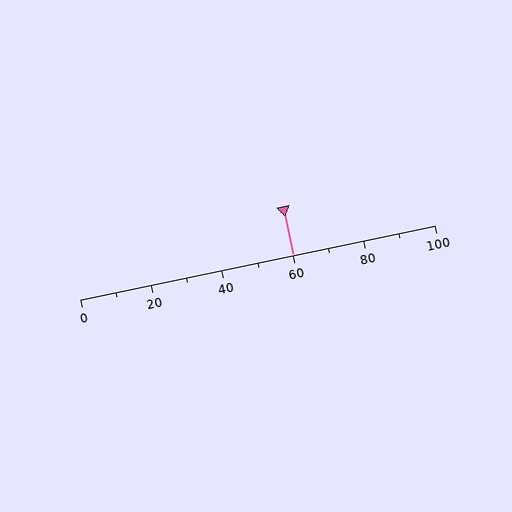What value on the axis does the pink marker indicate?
The marker indicates approximately 60.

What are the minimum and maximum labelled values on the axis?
The axis runs from 0 to 100.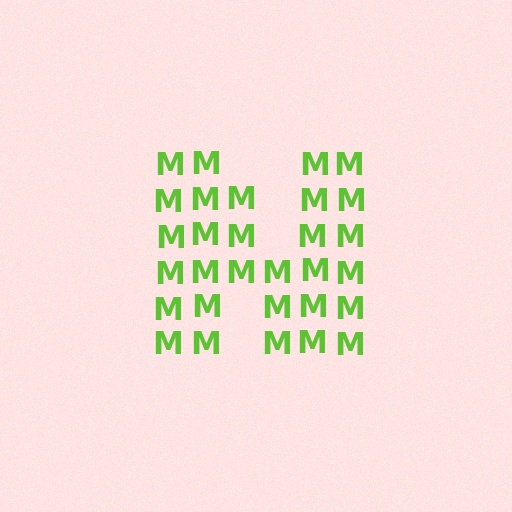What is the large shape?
The large shape is the letter N.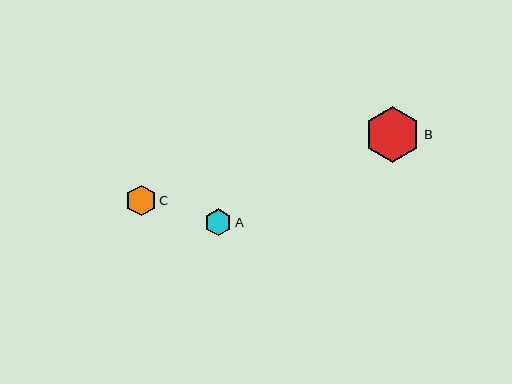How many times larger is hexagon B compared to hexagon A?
Hexagon B is approximately 2.1 times the size of hexagon A.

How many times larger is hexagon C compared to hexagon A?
Hexagon C is approximately 1.1 times the size of hexagon A.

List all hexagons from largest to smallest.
From largest to smallest: B, C, A.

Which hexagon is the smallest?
Hexagon A is the smallest with a size of approximately 27 pixels.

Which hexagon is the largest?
Hexagon B is the largest with a size of approximately 56 pixels.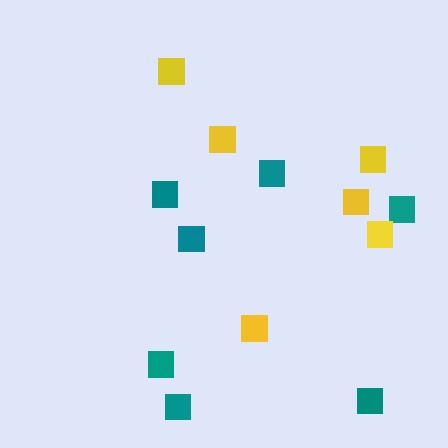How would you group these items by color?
There are 2 groups: one group of teal squares (7) and one group of yellow squares (6).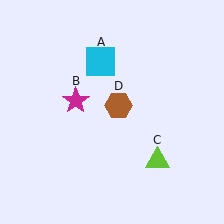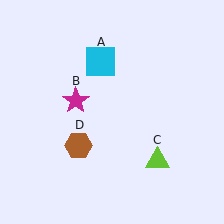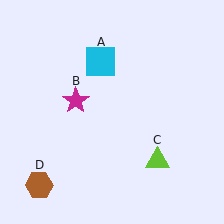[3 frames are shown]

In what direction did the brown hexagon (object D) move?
The brown hexagon (object D) moved down and to the left.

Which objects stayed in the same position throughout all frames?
Cyan square (object A) and magenta star (object B) and lime triangle (object C) remained stationary.